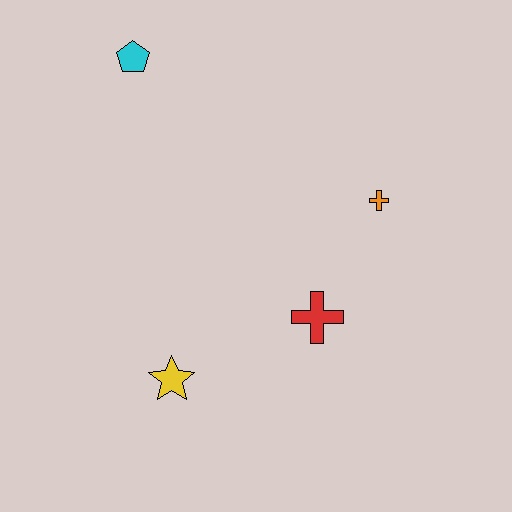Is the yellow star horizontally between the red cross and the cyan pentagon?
Yes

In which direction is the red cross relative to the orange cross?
The red cross is below the orange cross.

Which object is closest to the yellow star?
The red cross is closest to the yellow star.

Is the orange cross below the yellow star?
No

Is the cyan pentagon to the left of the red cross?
Yes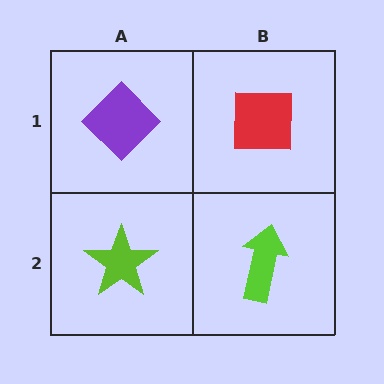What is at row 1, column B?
A red square.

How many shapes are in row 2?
2 shapes.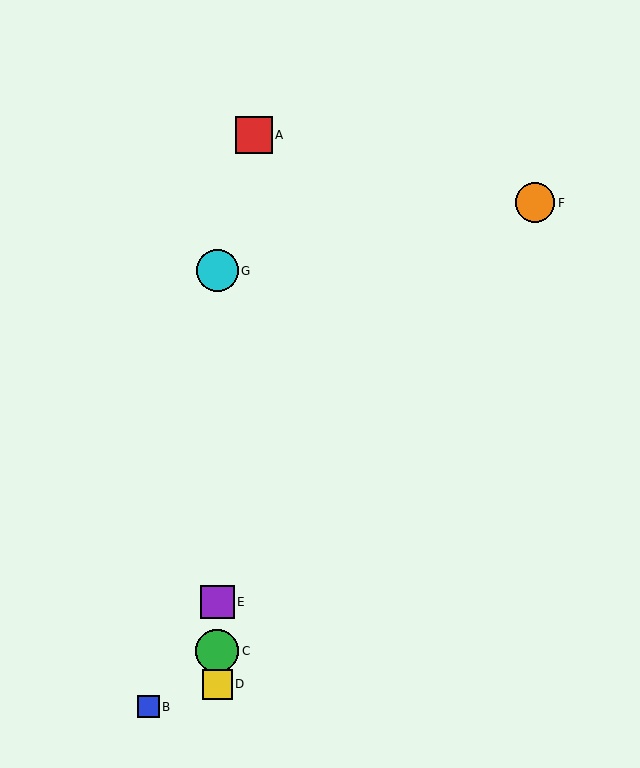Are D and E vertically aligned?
Yes, both are at x≈217.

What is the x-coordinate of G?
Object G is at x≈217.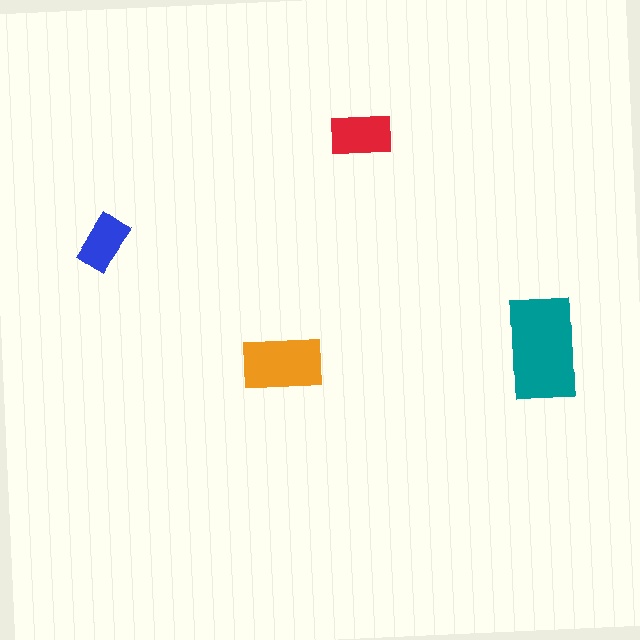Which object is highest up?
The red rectangle is topmost.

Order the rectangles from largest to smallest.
the teal one, the orange one, the red one, the blue one.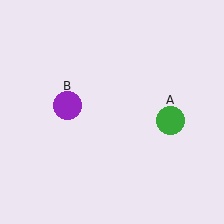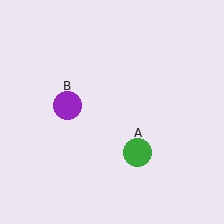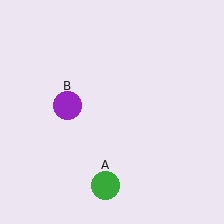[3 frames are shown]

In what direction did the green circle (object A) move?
The green circle (object A) moved down and to the left.